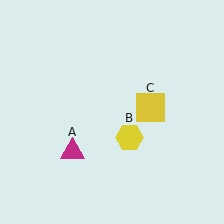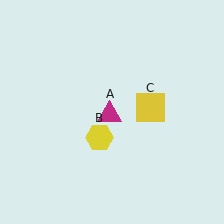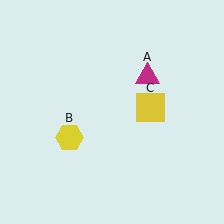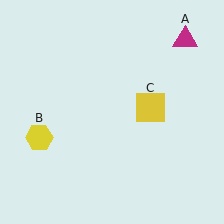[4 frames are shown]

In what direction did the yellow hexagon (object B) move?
The yellow hexagon (object B) moved left.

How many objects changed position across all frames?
2 objects changed position: magenta triangle (object A), yellow hexagon (object B).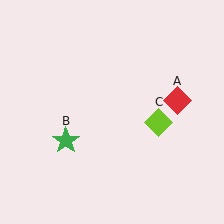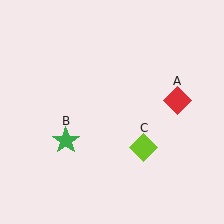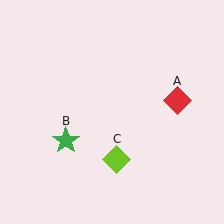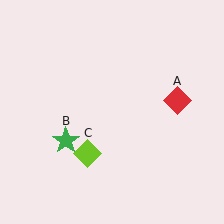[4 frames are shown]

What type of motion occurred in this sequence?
The lime diamond (object C) rotated clockwise around the center of the scene.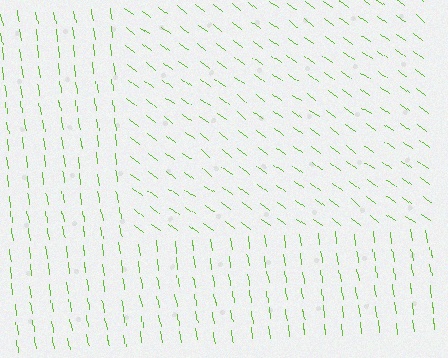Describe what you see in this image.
The image is filled with small lime line segments. A rectangle region in the image has lines oriented differently from the surrounding lines, creating a visible texture boundary.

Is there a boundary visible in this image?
Yes, there is a texture boundary formed by a change in line orientation.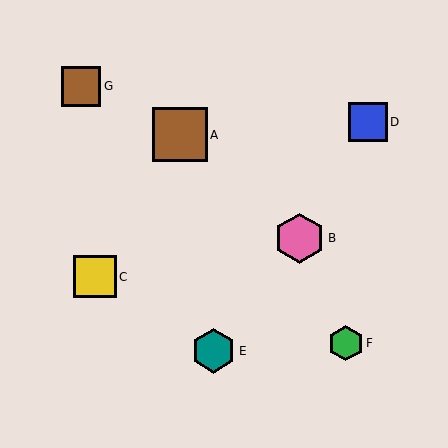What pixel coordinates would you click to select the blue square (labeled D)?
Click at (368, 122) to select the blue square D.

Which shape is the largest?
The brown square (labeled A) is the largest.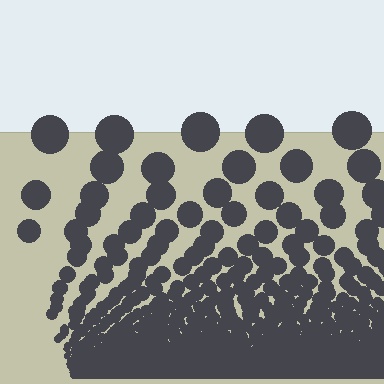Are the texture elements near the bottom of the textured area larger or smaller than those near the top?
Smaller. The gradient is inverted — elements near the bottom are smaller and denser.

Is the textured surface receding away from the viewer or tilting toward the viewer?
The surface appears to tilt toward the viewer. Texture elements get larger and sparser toward the top.